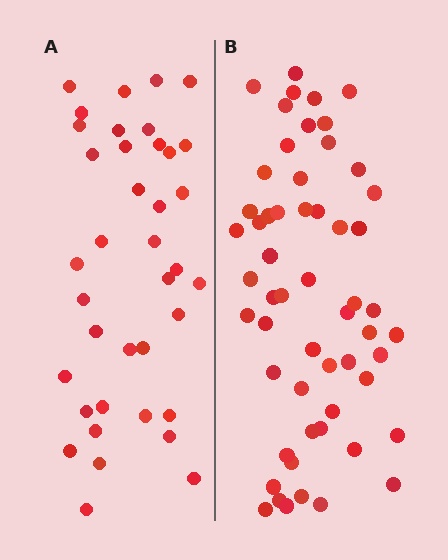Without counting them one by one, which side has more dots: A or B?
Region B (the right region) has more dots.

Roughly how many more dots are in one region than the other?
Region B has approximately 20 more dots than region A.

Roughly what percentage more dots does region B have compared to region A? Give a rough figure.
About 45% more.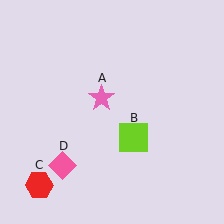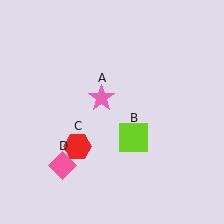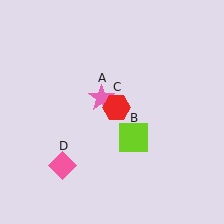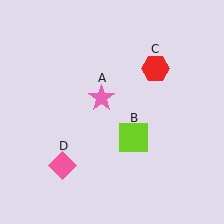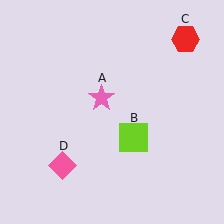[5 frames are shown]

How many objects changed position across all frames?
1 object changed position: red hexagon (object C).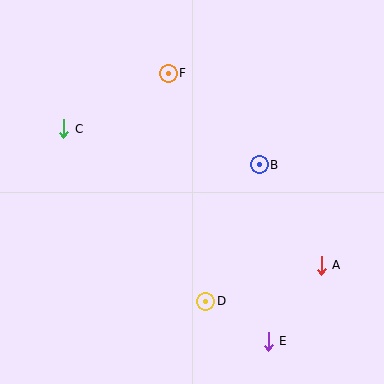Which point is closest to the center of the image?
Point B at (259, 165) is closest to the center.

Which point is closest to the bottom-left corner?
Point D is closest to the bottom-left corner.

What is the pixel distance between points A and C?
The distance between A and C is 291 pixels.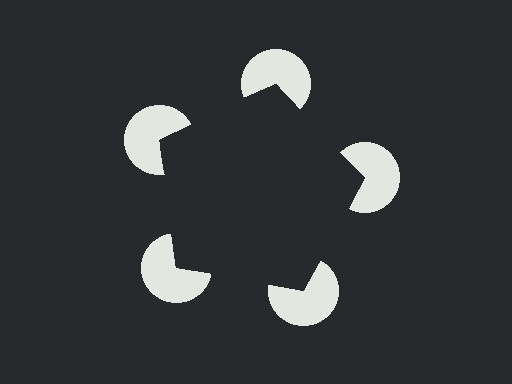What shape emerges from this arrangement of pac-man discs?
An illusory pentagon — its edges are inferred from the aligned wedge cuts in the pac-man discs, not physically drawn.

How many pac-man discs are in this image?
There are 5 — one at each vertex of the illusory pentagon.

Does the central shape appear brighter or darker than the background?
It typically appears slightly darker than the background, even though no actual brightness change is drawn.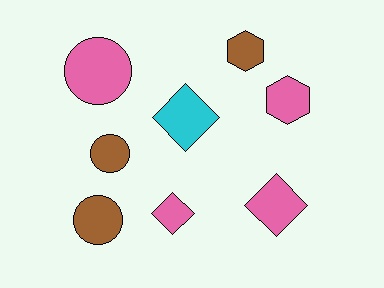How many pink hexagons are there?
There is 1 pink hexagon.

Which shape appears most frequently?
Diamond, with 3 objects.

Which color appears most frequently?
Pink, with 4 objects.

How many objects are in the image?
There are 8 objects.